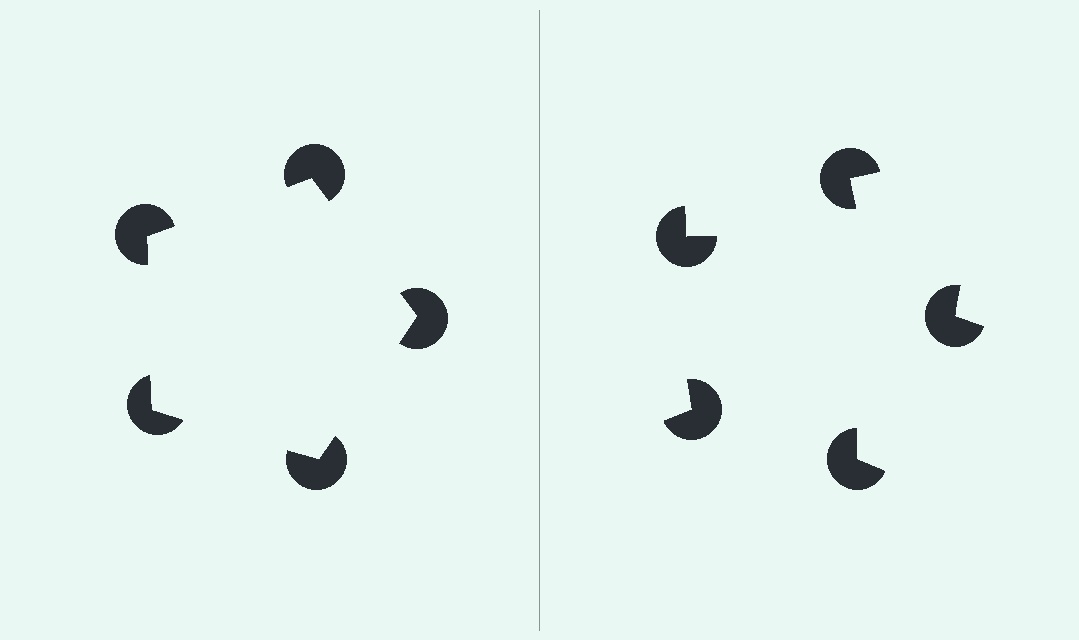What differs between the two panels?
The pac-man discs are positioned identically on both sides; only the wedge orientations differ. On the left they align to a pentagon; on the right they are misaligned.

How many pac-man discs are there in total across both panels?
10 — 5 on each side.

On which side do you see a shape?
An illusory pentagon appears on the left side. On the right side the wedge cuts are rotated, so no coherent shape forms.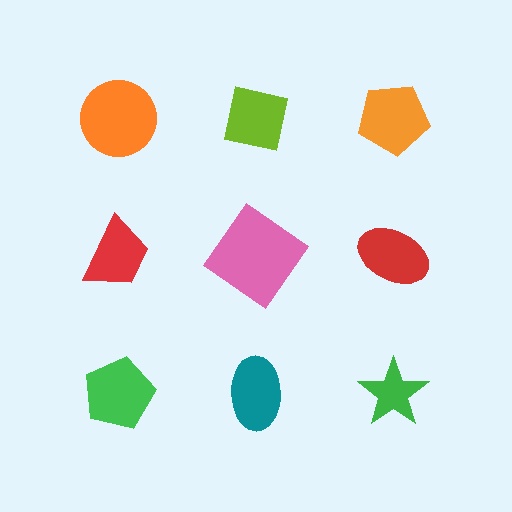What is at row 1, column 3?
An orange pentagon.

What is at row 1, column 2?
A lime square.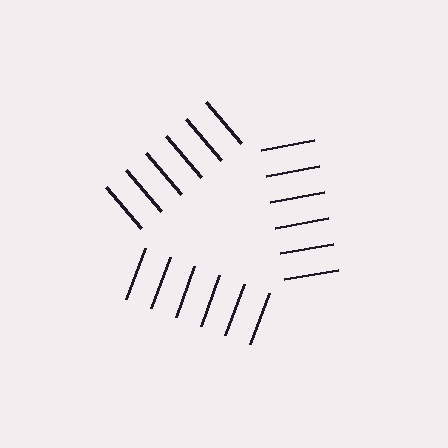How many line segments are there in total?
18 — 6 along each of the 3 edges.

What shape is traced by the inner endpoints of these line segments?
An illusory triangle — the line segments terminate on its edges but no continuous stroke is drawn.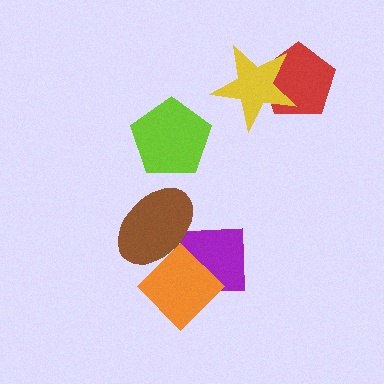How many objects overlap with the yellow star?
1 object overlaps with the yellow star.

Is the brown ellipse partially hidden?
No, no other shape covers it.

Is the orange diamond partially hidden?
Yes, it is partially covered by another shape.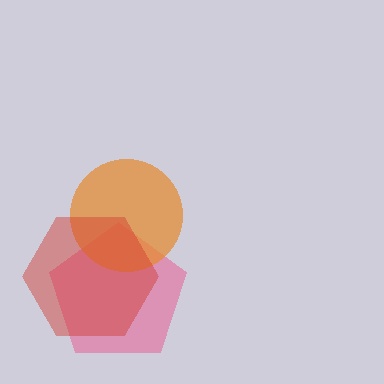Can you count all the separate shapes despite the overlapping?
Yes, there are 3 separate shapes.